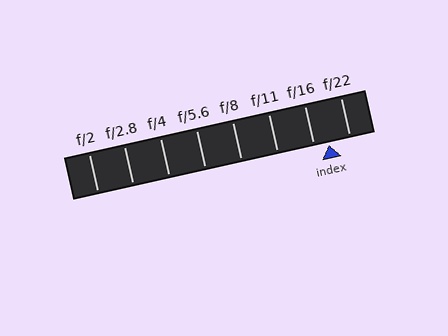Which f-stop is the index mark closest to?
The index mark is closest to f/16.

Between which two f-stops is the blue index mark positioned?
The index mark is between f/16 and f/22.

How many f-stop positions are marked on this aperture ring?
There are 8 f-stop positions marked.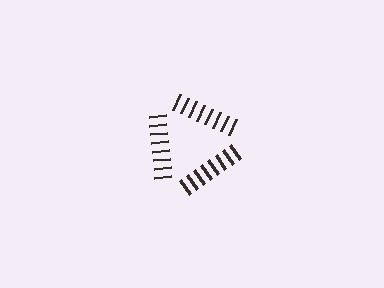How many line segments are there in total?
24 — 8 along each of the 3 edges.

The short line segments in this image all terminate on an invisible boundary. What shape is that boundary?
An illusory triangle — the line segments terminate on its edges but no continuous stroke is drawn.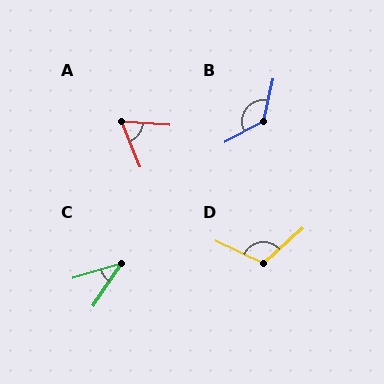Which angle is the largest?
B, at approximately 131 degrees.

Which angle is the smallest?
C, at approximately 39 degrees.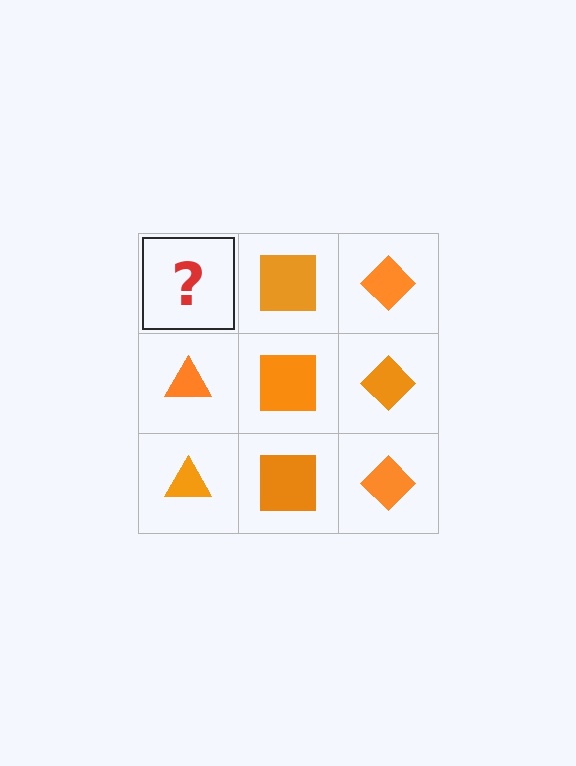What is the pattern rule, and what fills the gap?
The rule is that each column has a consistent shape. The gap should be filled with an orange triangle.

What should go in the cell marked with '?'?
The missing cell should contain an orange triangle.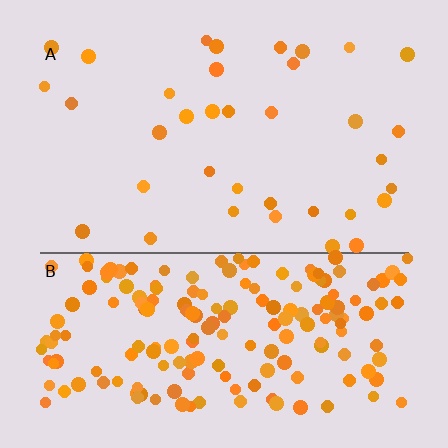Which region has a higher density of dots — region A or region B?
B (the bottom).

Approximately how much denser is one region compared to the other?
Approximately 5.3× — region B over region A.